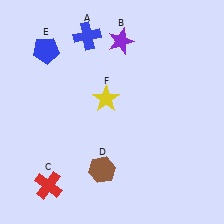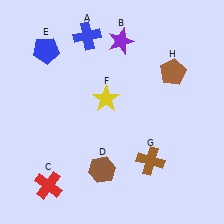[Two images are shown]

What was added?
A brown cross (G), a brown pentagon (H) were added in Image 2.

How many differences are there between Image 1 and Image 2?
There are 2 differences between the two images.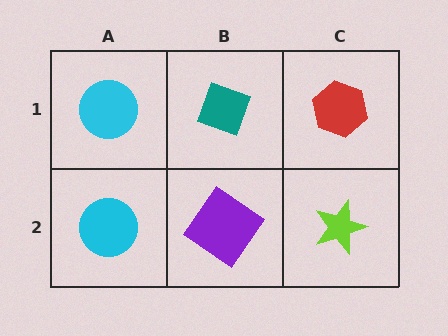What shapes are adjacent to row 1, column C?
A lime star (row 2, column C), a teal diamond (row 1, column B).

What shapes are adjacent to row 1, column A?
A cyan circle (row 2, column A), a teal diamond (row 1, column B).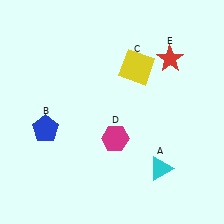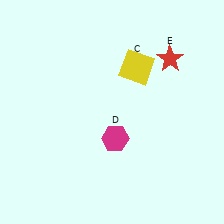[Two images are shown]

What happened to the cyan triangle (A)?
The cyan triangle (A) was removed in Image 2. It was in the bottom-right area of Image 1.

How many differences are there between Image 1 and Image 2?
There are 2 differences between the two images.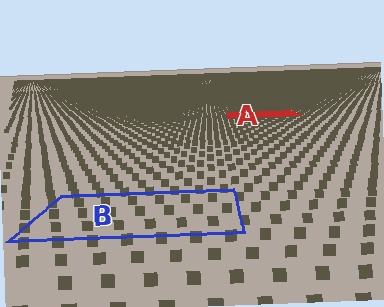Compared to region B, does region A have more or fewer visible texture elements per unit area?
Region A has more texture elements per unit area — they are packed more densely because it is farther away.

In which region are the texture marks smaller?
The texture marks are smaller in region A, because it is farther away.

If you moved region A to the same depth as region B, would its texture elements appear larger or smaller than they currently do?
They would appear larger. At a closer depth, the same texture elements are projected at a bigger on-screen size.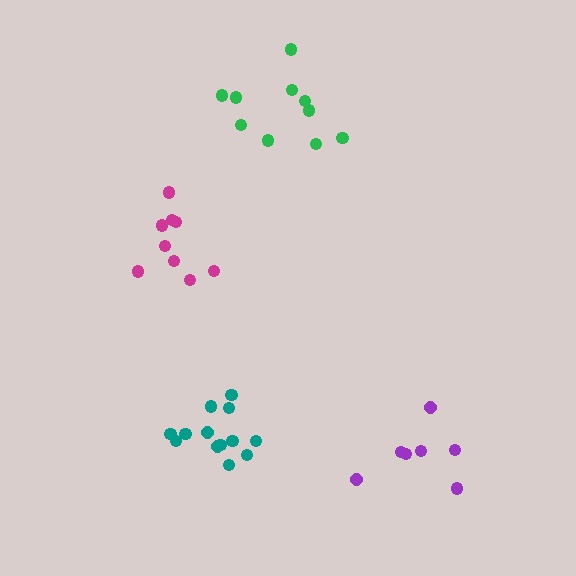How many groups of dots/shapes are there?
There are 4 groups.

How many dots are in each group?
Group 1: 10 dots, Group 2: 7 dots, Group 3: 9 dots, Group 4: 13 dots (39 total).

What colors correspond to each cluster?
The clusters are colored: green, purple, magenta, teal.